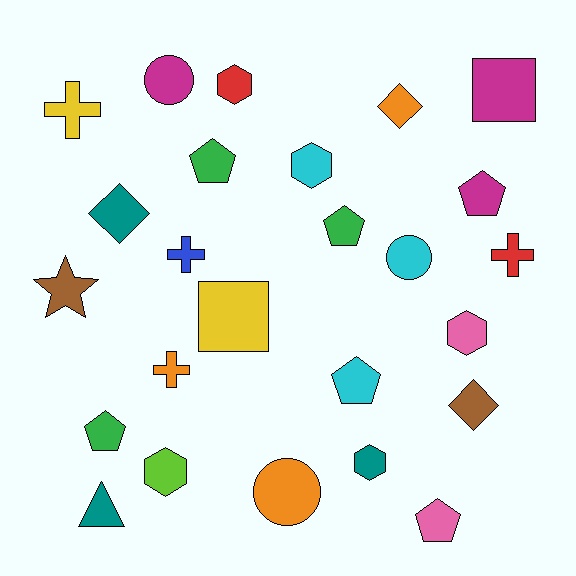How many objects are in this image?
There are 25 objects.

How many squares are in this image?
There are 2 squares.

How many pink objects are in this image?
There are 2 pink objects.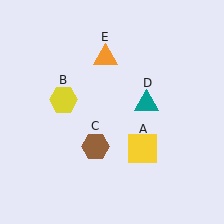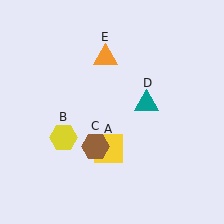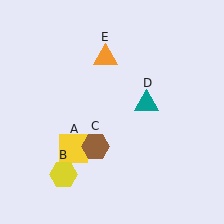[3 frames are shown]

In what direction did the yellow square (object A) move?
The yellow square (object A) moved left.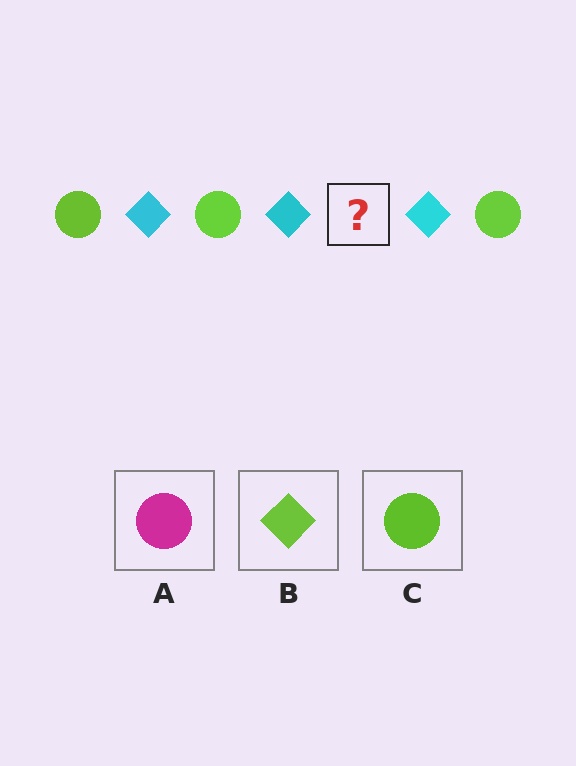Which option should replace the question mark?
Option C.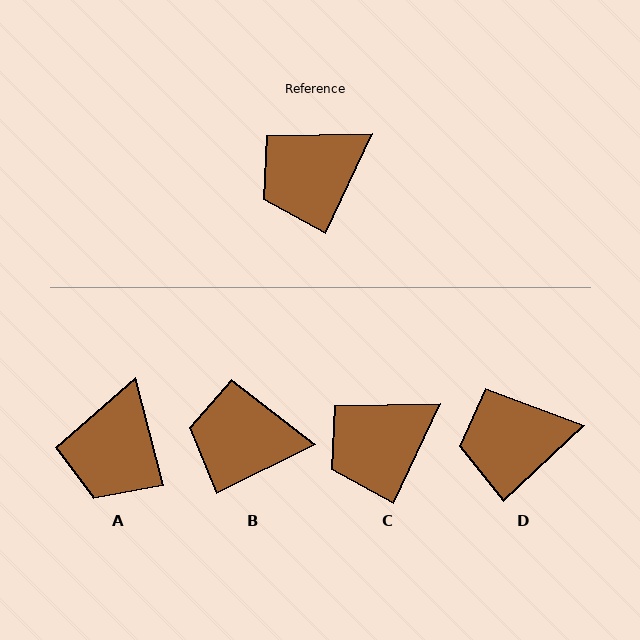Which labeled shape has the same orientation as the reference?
C.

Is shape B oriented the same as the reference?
No, it is off by about 39 degrees.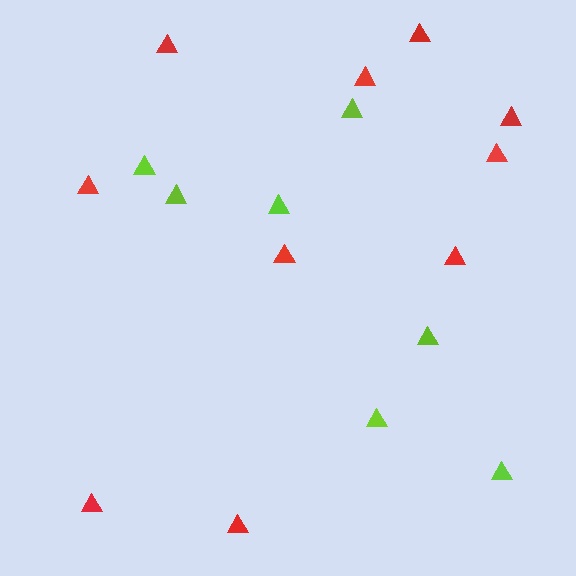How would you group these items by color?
There are 2 groups: one group of red triangles (10) and one group of lime triangles (7).